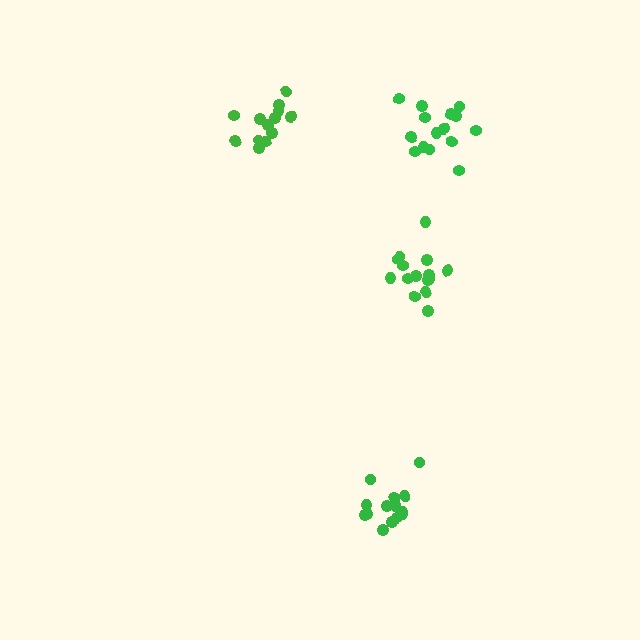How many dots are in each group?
Group 1: 15 dots, Group 2: 15 dots, Group 3: 15 dots, Group 4: 13 dots (58 total).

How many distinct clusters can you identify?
There are 4 distinct clusters.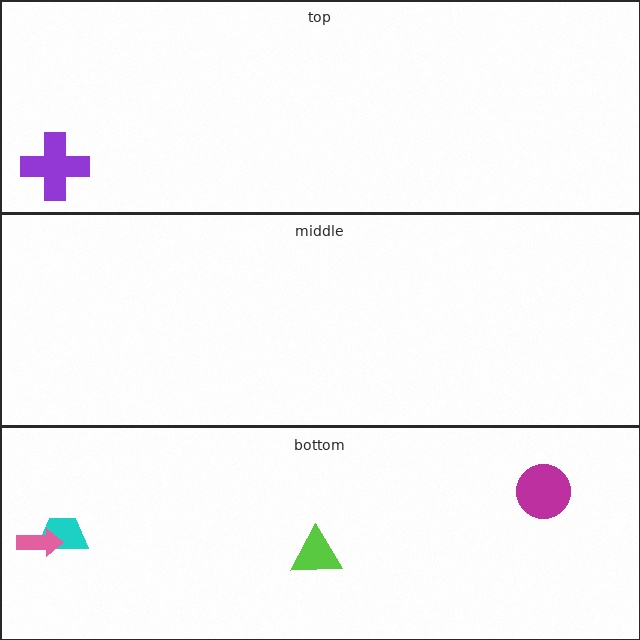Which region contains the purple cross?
The top region.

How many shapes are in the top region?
1.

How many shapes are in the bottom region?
4.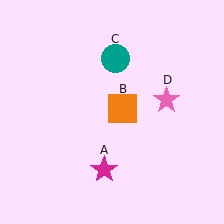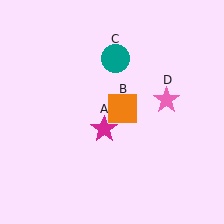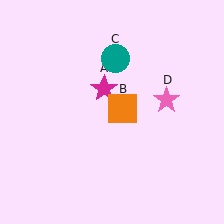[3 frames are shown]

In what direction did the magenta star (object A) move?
The magenta star (object A) moved up.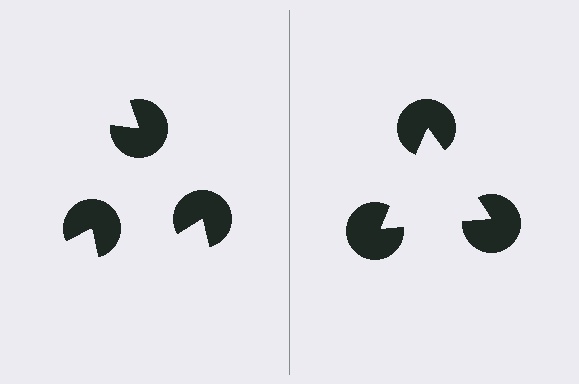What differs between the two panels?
The pac-man discs are positioned identically on both sides; only the wedge orientations differ. On the right they align to a triangle; on the left they are misaligned.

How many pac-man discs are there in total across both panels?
6 — 3 on each side.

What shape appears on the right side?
An illusory triangle.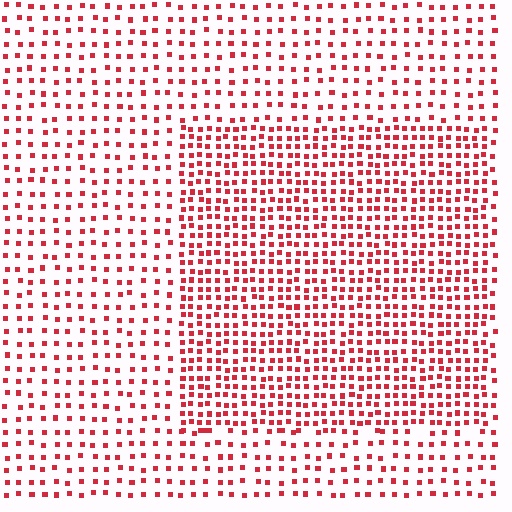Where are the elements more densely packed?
The elements are more densely packed inside the rectangle boundary.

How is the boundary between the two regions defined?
The boundary is defined by a change in element density (approximately 2.0x ratio). All elements are the same color, size, and shape.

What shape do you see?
I see a rectangle.